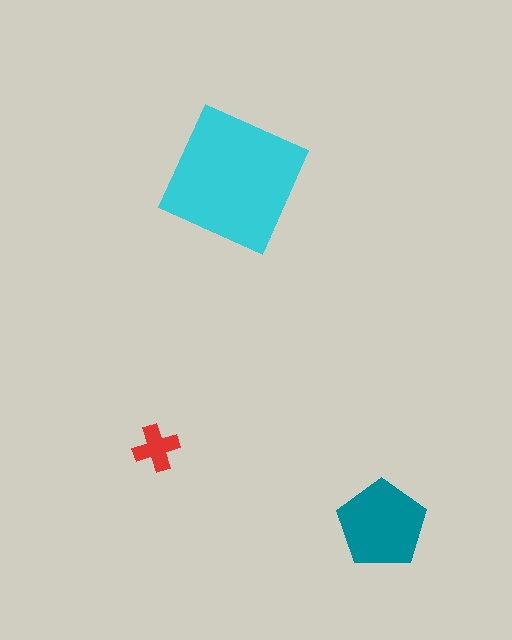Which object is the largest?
The cyan square.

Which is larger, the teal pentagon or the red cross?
The teal pentagon.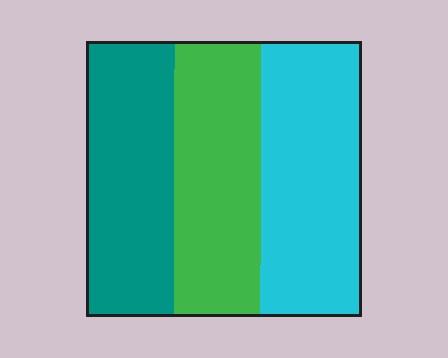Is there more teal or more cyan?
Cyan.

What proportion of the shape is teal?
Teal takes up about one third (1/3) of the shape.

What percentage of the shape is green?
Green covers 31% of the shape.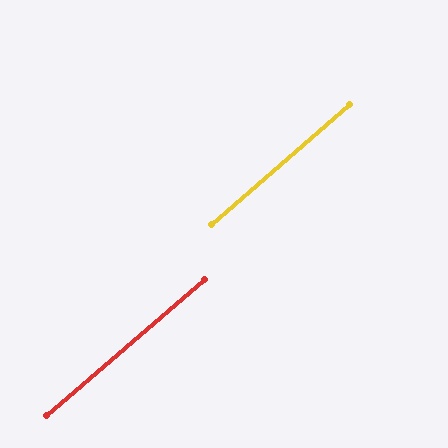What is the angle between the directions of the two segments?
Approximately 1 degree.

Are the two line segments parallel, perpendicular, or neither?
Parallel — their directions differ by only 0.7°.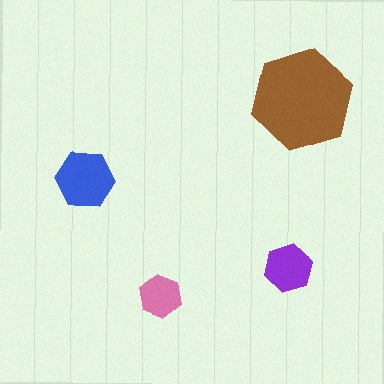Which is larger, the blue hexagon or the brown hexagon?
The brown one.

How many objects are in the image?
There are 4 objects in the image.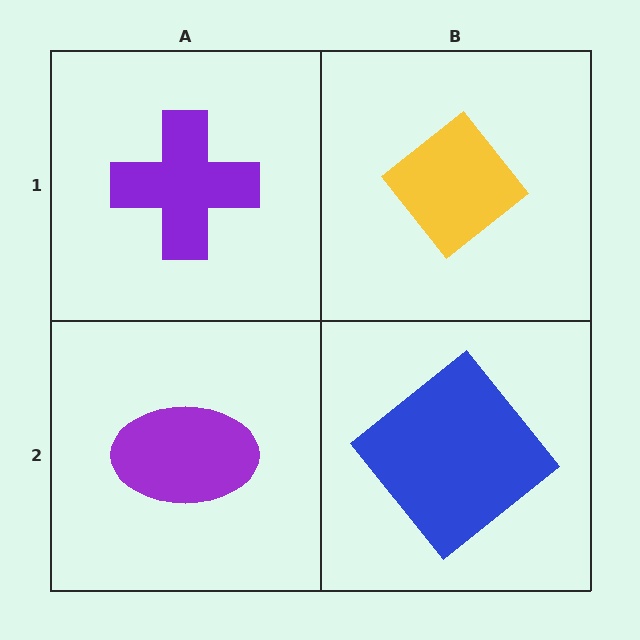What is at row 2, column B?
A blue diamond.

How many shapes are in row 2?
2 shapes.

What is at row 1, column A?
A purple cross.